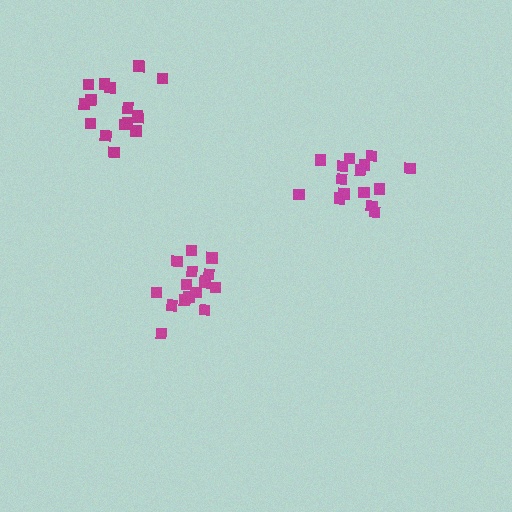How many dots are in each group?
Group 1: 16 dots, Group 2: 15 dots, Group 3: 16 dots (47 total).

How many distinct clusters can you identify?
There are 3 distinct clusters.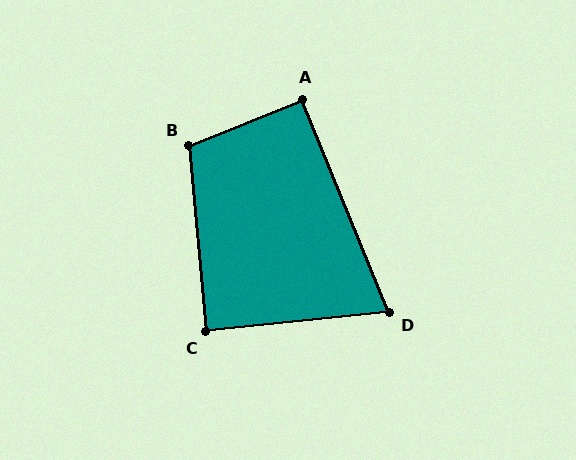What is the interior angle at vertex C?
Approximately 89 degrees (approximately right).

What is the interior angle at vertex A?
Approximately 91 degrees (approximately right).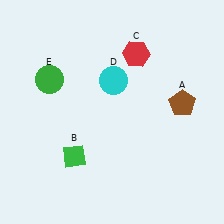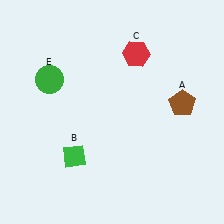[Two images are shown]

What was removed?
The cyan circle (D) was removed in Image 2.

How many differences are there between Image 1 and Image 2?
There is 1 difference between the two images.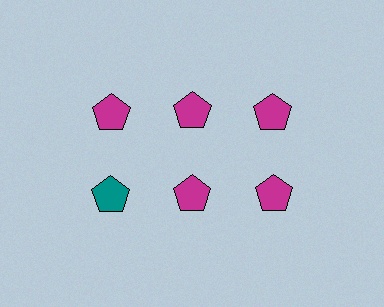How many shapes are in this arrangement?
There are 6 shapes arranged in a grid pattern.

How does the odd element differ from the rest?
It has a different color: teal instead of magenta.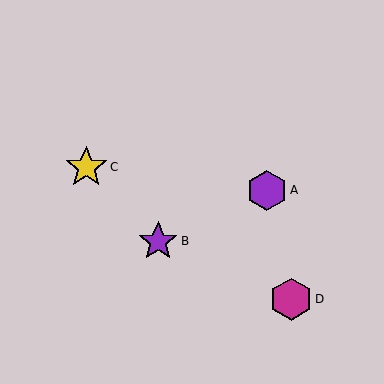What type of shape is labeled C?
Shape C is a yellow star.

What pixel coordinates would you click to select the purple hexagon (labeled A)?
Click at (267, 190) to select the purple hexagon A.